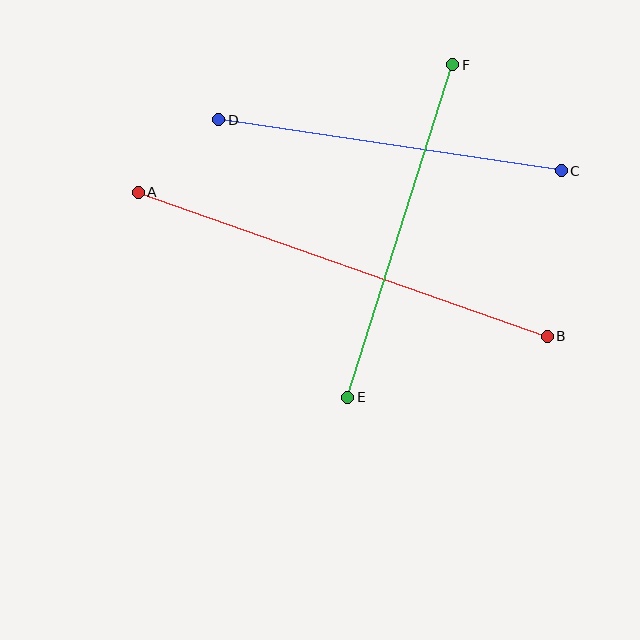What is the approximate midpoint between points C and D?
The midpoint is at approximately (390, 145) pixels.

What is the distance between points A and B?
The distance is approximately 434 pixels.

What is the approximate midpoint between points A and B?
The midpoint is at approximately (343, 264) pixels.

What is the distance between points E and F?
The distance is approximately 349 pixels.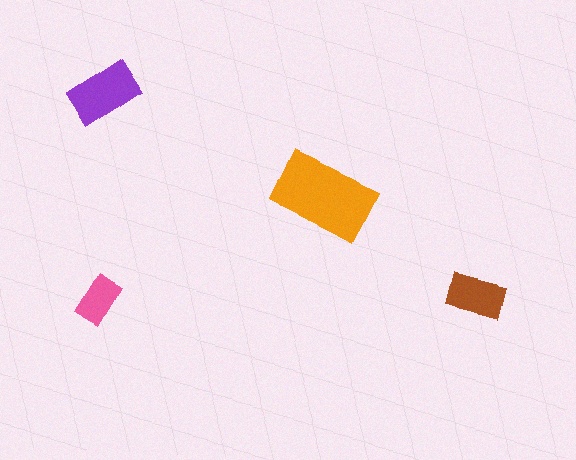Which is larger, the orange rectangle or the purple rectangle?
The orange one.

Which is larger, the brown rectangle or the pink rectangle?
The brown one.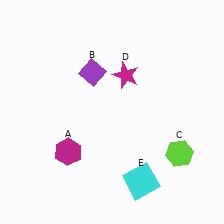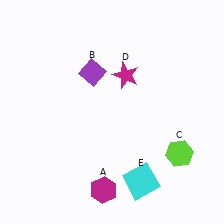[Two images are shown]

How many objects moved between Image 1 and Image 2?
1 object moved between the two images.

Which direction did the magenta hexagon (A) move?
The magenta hexagon (A) moved down.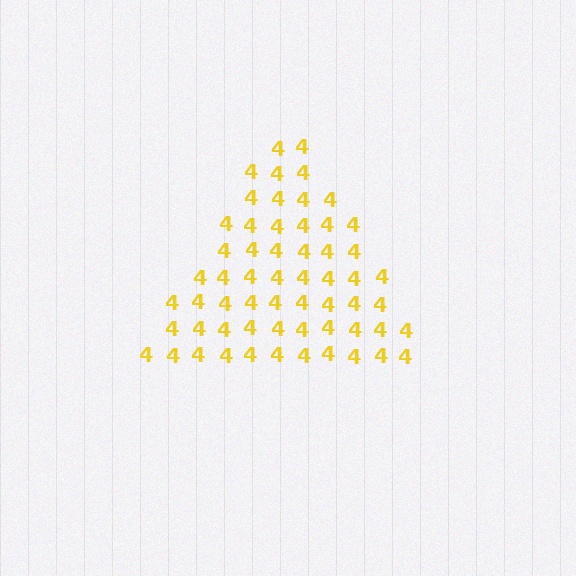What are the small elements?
The small elements are digit 4's.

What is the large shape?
The large shape is a triangle.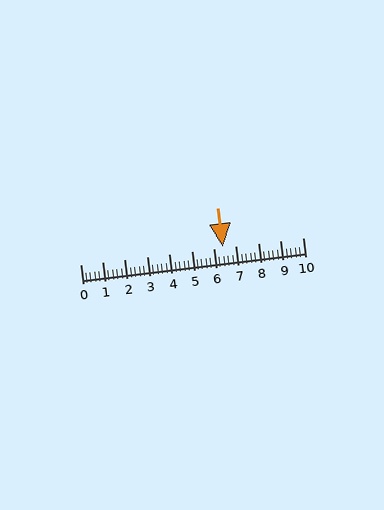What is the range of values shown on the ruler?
The ruler shows values from 0 to 10.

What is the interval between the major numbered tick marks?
The major tick marks are spaced 1 units apart.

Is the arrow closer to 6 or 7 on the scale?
The arrow is closer to 6.